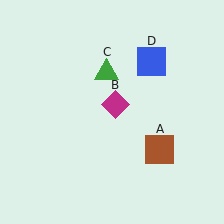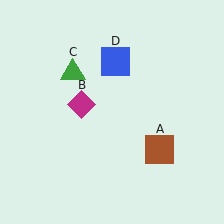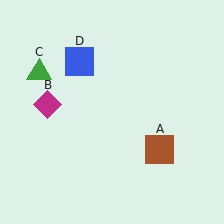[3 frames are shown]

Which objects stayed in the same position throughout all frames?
Brown square (object A) remained stationary.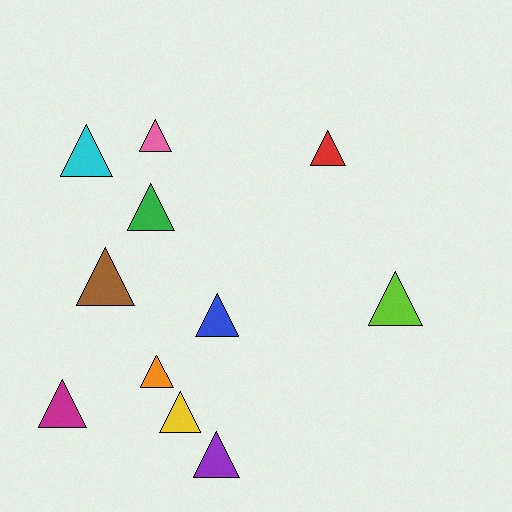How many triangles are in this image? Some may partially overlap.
There are 11 triangles.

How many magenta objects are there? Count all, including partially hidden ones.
There is 1 magenta object.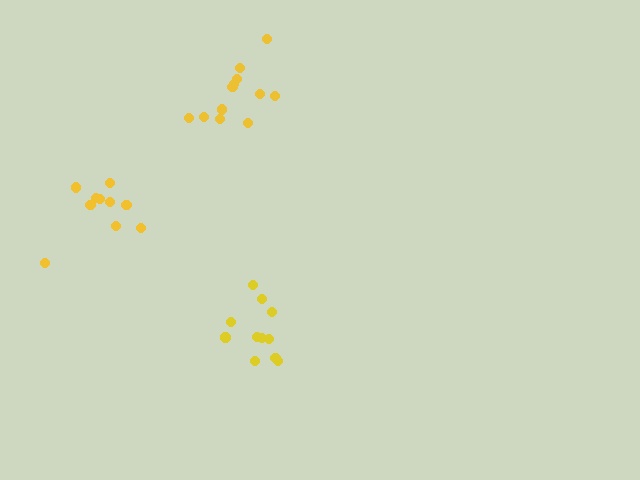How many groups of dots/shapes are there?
There are 3 groups.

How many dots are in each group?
Group 1: 11 dots, Group 2: 12 dots, Group 3: 10 dots (33 total).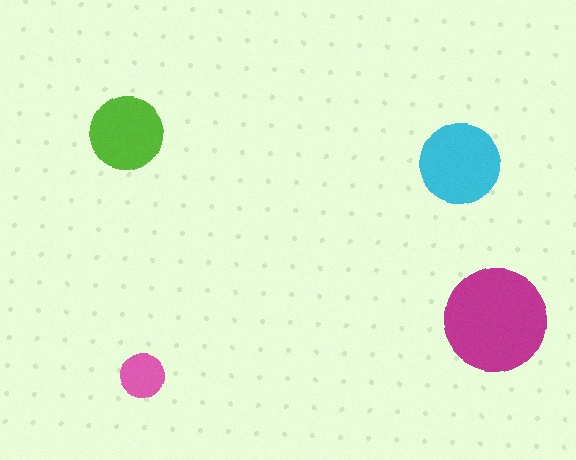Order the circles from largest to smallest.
the magenta one, the cyan one, the lime one, the pink one.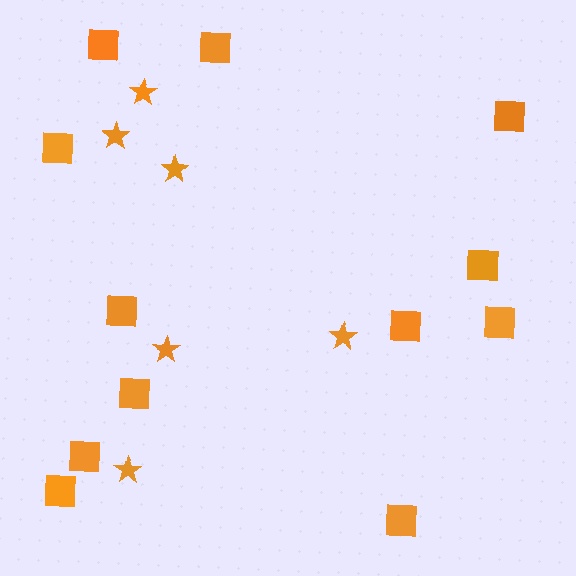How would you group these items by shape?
There are 2 groups: one group of stars (6) and one group of squares (12).